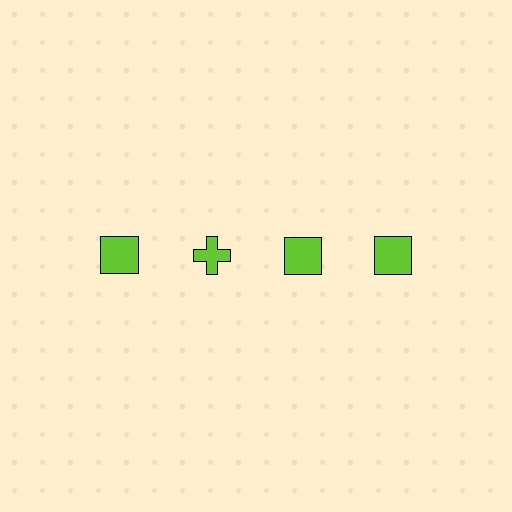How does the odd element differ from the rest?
It has a different shape: cross instead of square.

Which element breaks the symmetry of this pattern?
The lime cross in the top row, second from left column breaks the symmetry. All other shapes are lime squares.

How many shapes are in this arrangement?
There are 4 shapes arranged in a grid pattern.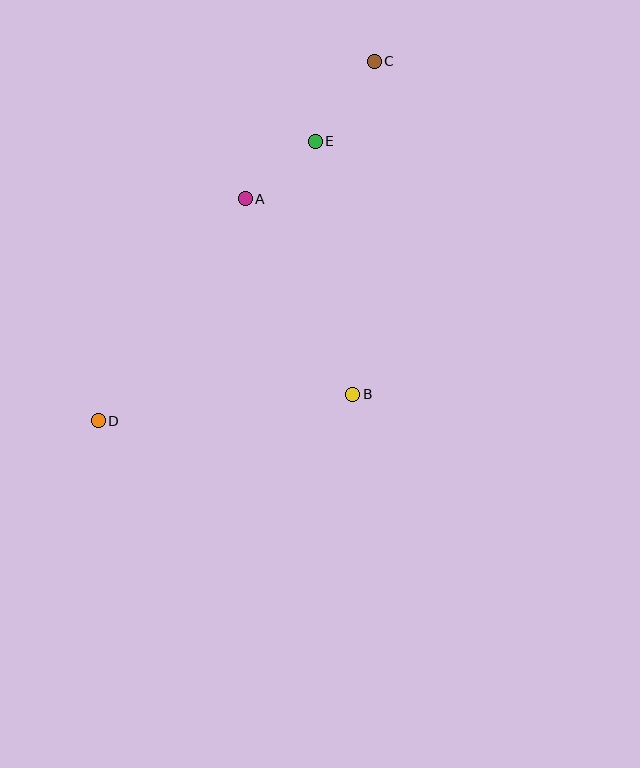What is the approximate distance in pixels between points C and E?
The distance between C and E is approximately 100 pixels.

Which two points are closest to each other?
Points A and E are closest to each other.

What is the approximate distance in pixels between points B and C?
The distance between B and C is approximately 334 pixels.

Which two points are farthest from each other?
Points C and D are farthest from each other.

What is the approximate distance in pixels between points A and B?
The distance between A and B is approximately 223 pixels.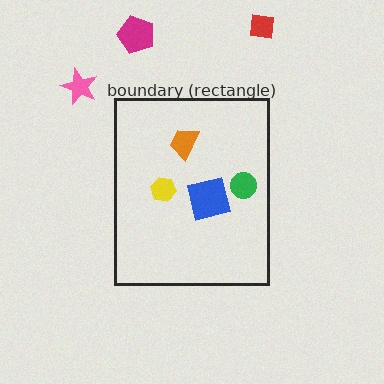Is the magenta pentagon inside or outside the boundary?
Outside.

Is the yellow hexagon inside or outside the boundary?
Inside.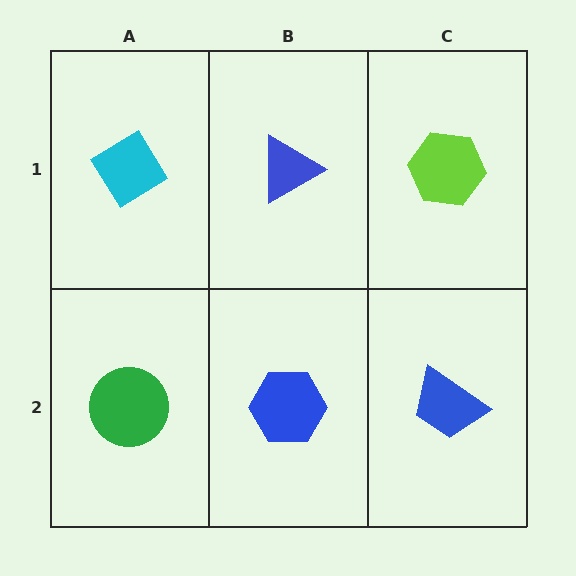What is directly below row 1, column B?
A blue hexagon.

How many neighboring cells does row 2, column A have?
2.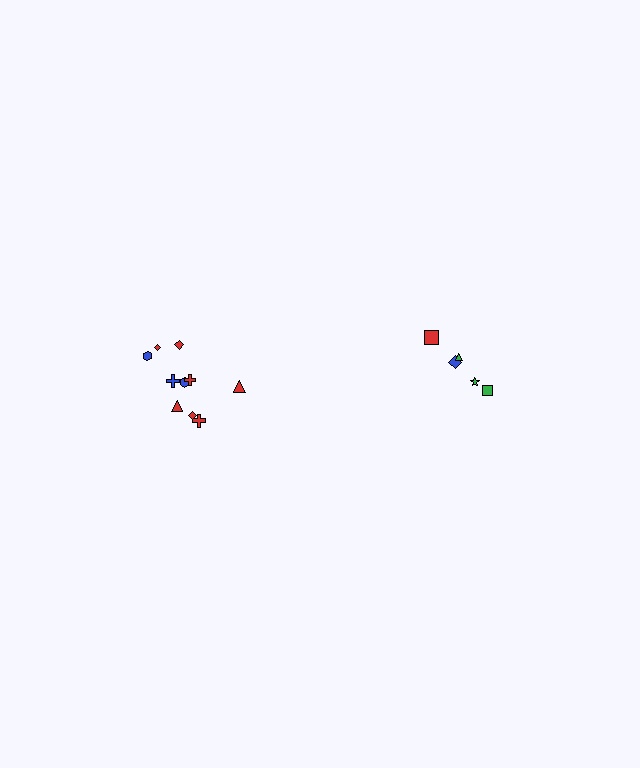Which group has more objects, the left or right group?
The left group.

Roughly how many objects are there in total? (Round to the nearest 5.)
Roughly 15 objects in total.